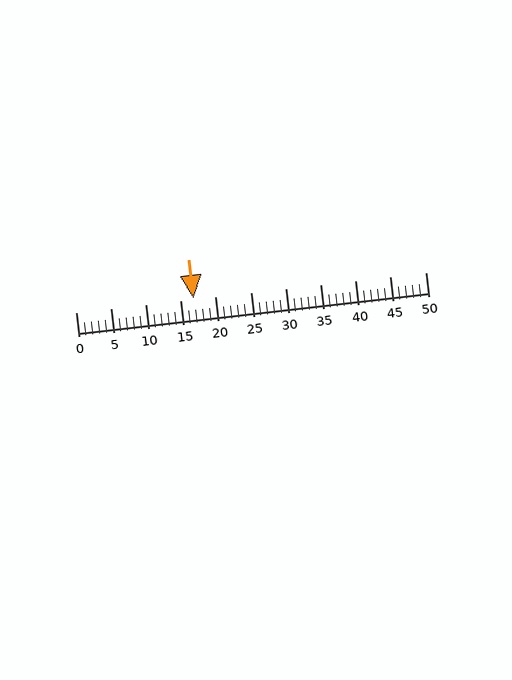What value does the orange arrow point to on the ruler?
The orange arrow points to approximately 17.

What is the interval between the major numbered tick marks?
The major tick marks are spaced 5 units apart.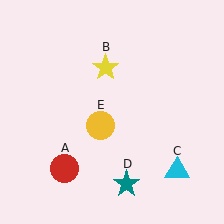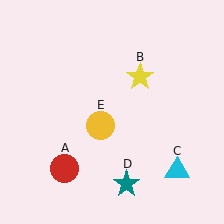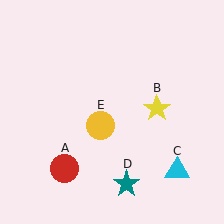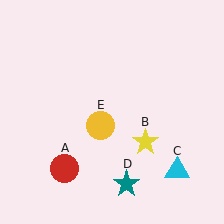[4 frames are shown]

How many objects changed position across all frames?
1 object changed position: yellow star (object B).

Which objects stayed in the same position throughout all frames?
Red circle (object A) and cyan triangle (object C) and teal star (object D) and yellow circle (object E) remained stationary.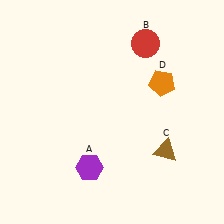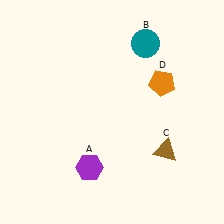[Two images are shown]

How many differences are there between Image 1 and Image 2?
There is 1 difference between the two images.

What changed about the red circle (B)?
In Image 1, B is red. In Image 2, it changed to teal.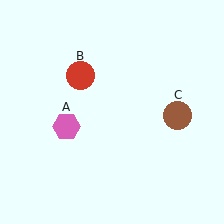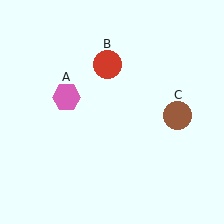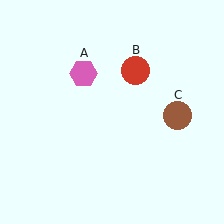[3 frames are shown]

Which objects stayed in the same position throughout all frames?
Brown circle (object C) remained stationary.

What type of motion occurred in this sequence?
The pink hexagon (object A), red circle (object B) rotated clockwise around the center of the scene.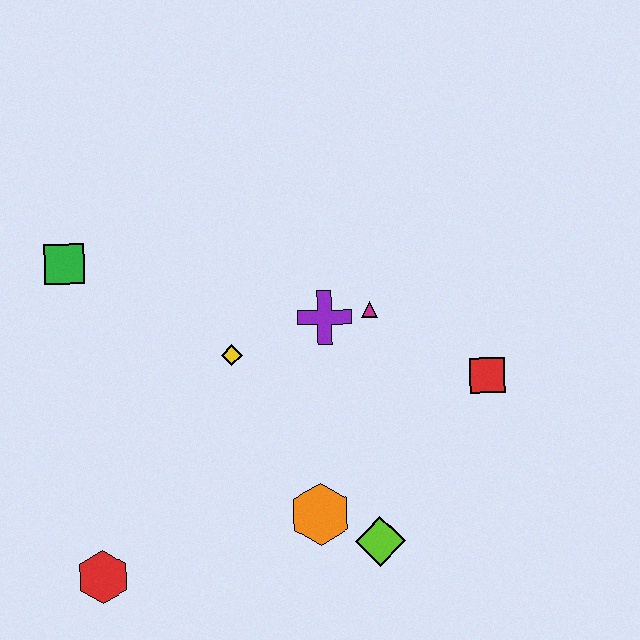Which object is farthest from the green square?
The red square is farthest from the green square.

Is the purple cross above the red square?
Yes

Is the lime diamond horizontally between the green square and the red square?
Yes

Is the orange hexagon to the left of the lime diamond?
Yes